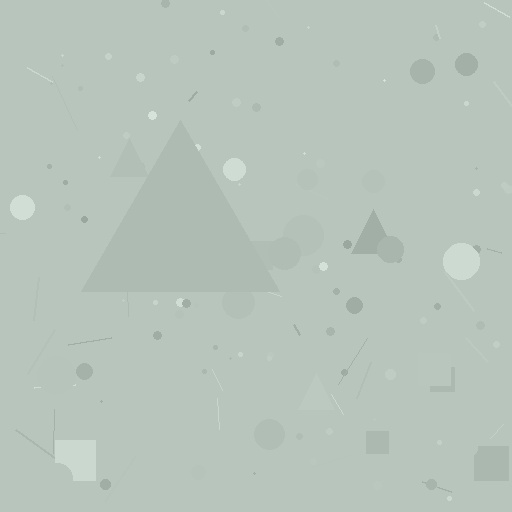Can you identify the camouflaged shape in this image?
The camouflaged shape is a triangle.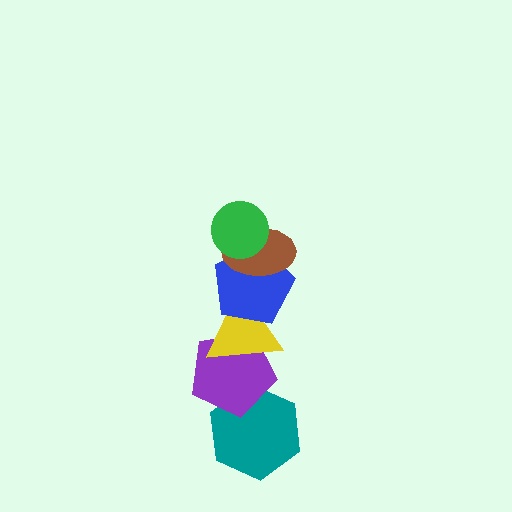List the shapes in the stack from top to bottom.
From top to bottom: the green circle, the brown ellipse, the blue pentagon, the yellow triangle, the purple pentagon, the teal hexagon.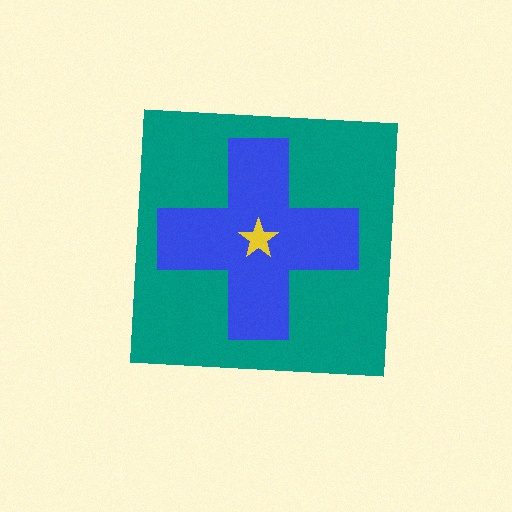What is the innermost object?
The yellow star.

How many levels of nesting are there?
3.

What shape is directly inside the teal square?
The blue cross.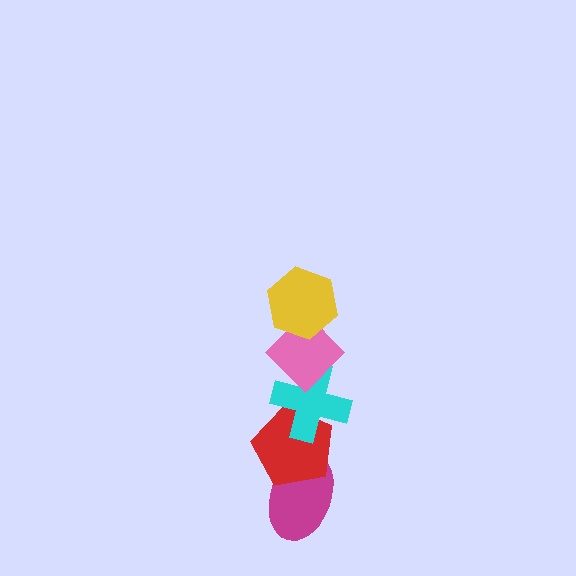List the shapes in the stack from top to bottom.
From top to bottom: the yellow hexagon, the pink diamond, the cyan cross, the red pentagon, the magenta ellipse.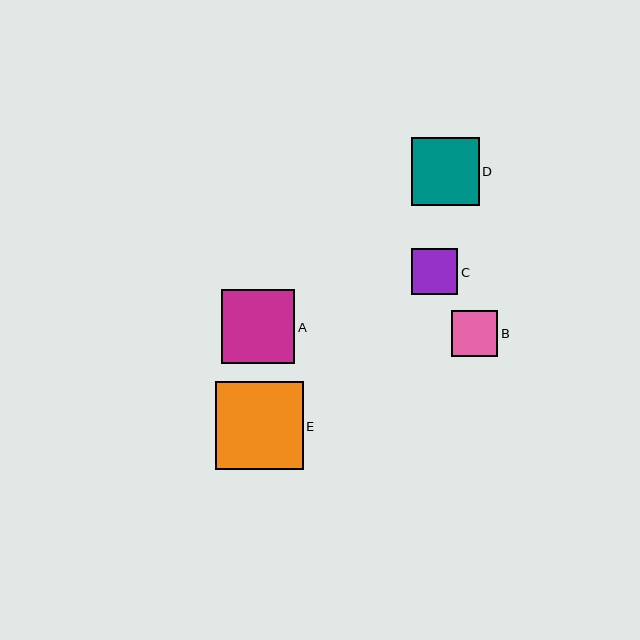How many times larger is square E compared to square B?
Square E is approximately 1.9 times the size of square B.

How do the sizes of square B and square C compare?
Square B and square C are approximately the same size.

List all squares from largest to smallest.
From largest to smallest: E, A, D, B, C.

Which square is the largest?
Square E is the largest with a size of approximately 87 pixels.